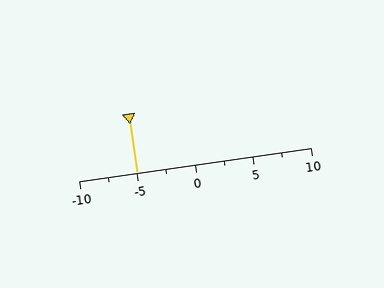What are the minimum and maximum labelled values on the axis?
The axis runs from -10 to 10.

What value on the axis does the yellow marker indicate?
The marker indicates approximately -5.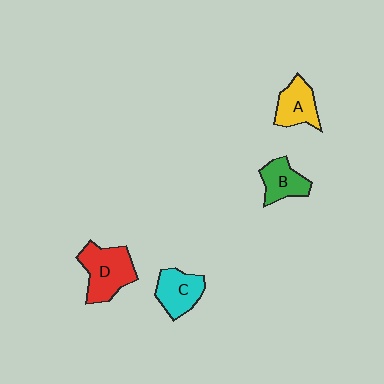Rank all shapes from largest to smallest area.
From largest to smallest: D (red), C (cyan), A (yellow), B (green).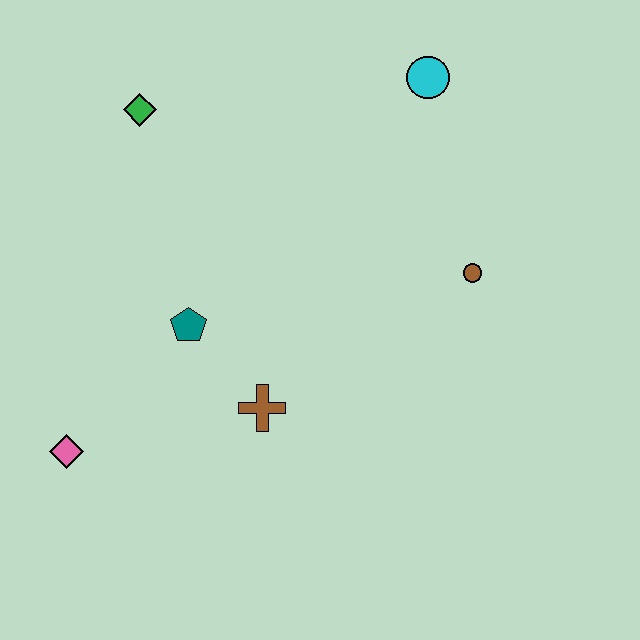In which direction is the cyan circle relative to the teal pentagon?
The cyan circle is above the teal pentagon.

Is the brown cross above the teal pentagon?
No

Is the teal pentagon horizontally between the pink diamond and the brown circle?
Yes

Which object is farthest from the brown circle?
The pink diamond is farthest from the brown circle.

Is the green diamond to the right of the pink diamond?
Yes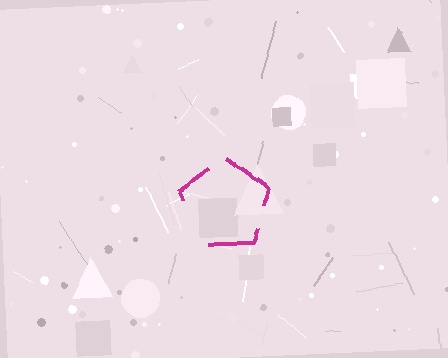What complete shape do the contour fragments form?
The contour fragments form a pentagon.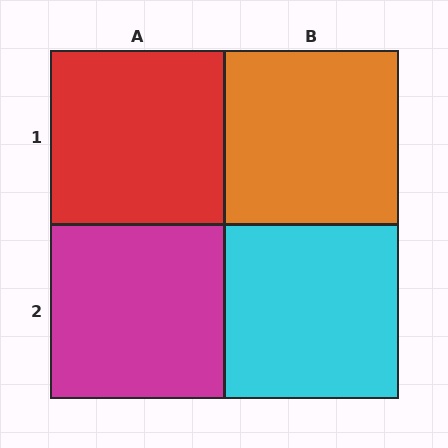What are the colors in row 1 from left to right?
Red, orange.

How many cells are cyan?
1 cell is cyan.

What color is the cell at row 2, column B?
Cyan.